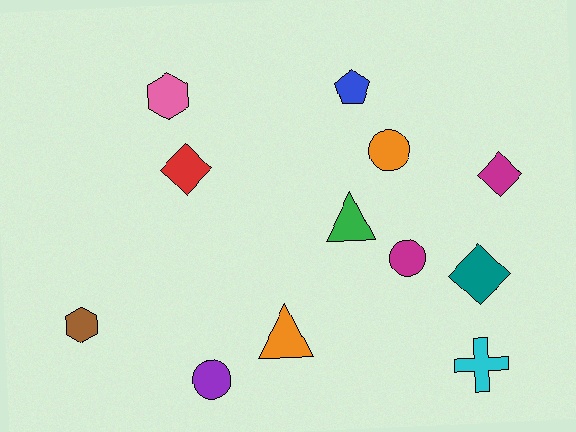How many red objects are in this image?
There is 1 red object.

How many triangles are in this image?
There are 2 triangles.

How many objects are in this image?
There are 12 objects.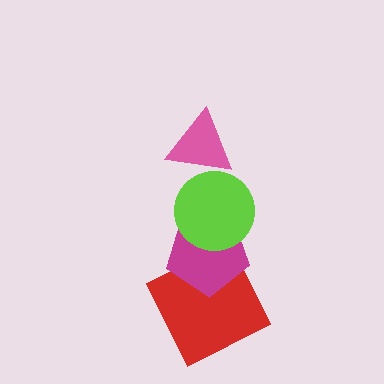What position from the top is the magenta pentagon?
The magenta pentagon is 3rd from the top.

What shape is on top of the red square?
The magenta pentagon is on top of the red square.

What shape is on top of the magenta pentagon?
The lime circle is on top of the magenta pentagon.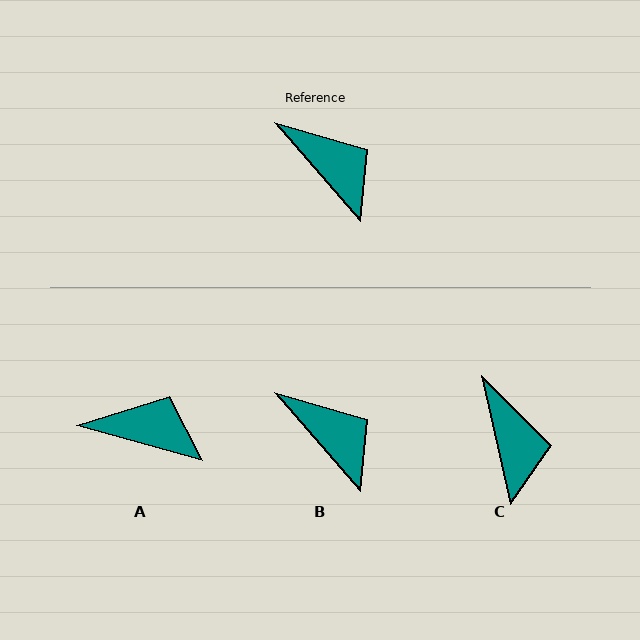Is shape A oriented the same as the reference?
No, it is off by about 33 degrees.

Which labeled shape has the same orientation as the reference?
B.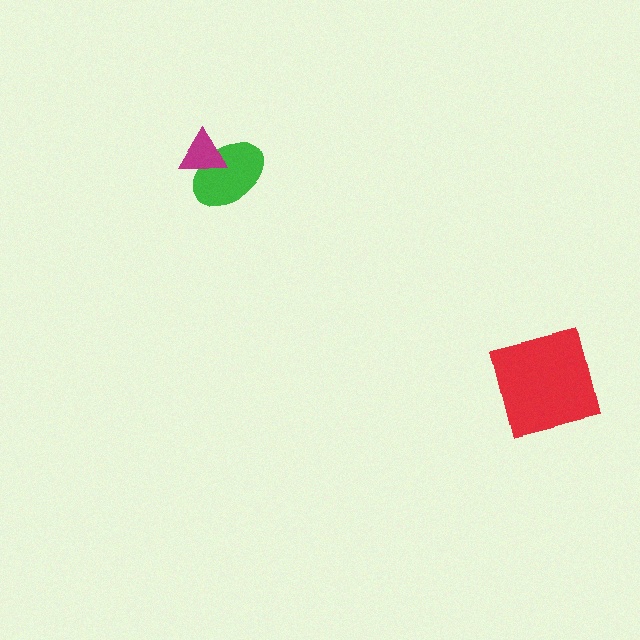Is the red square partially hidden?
No, no other shape covers it.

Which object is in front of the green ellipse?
The magenta triangle is in front of the green ellipse.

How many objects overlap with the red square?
0 objects overlap with the red square.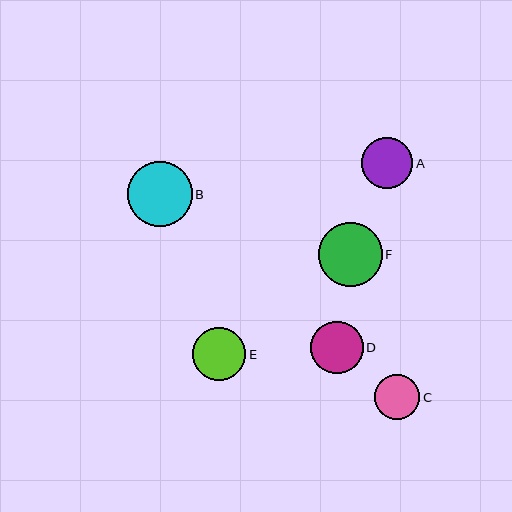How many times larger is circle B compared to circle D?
Circle B is approximately 1.2 times the size of circle D.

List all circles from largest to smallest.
From largest to smallest: B, F, E, D, A, C.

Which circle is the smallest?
Circle C is the smallest with a size of approximately 46 pixels.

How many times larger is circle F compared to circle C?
Circle F is approximately 1.4 times the size of circle C.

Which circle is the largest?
Circle B is the largest with a size of approximately 65 pixels.